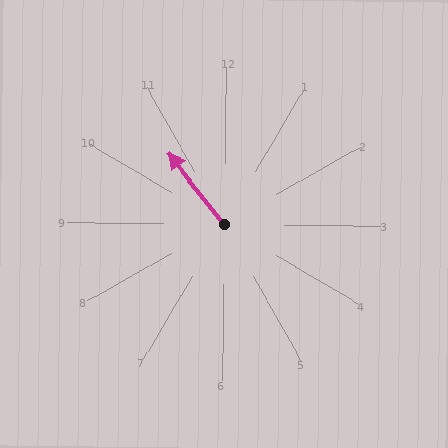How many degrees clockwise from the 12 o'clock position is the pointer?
Approximately 321 degrees.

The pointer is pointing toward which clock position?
Roughly 11 o'clock.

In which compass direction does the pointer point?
Northwest.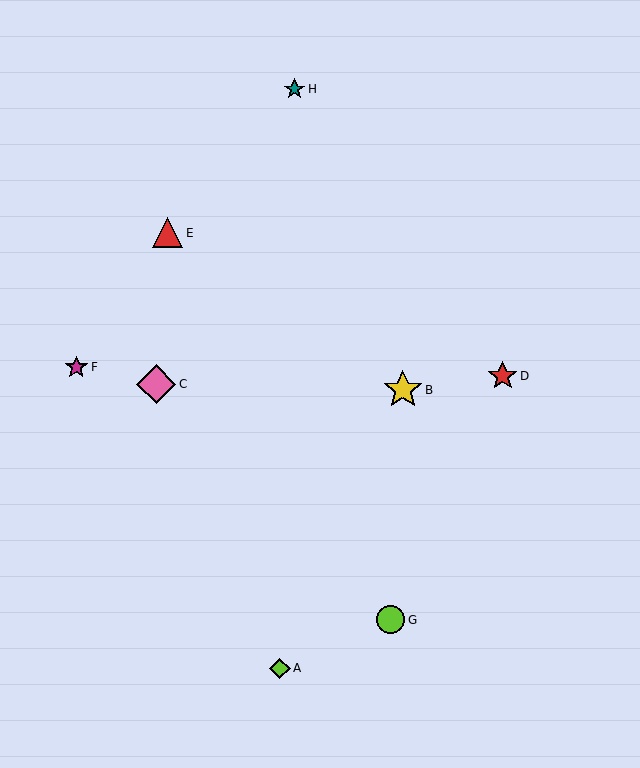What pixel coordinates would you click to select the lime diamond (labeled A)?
Click at (280, 668) to select the lime diamond A.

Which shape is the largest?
The pink diamond (labeled C) is the largest.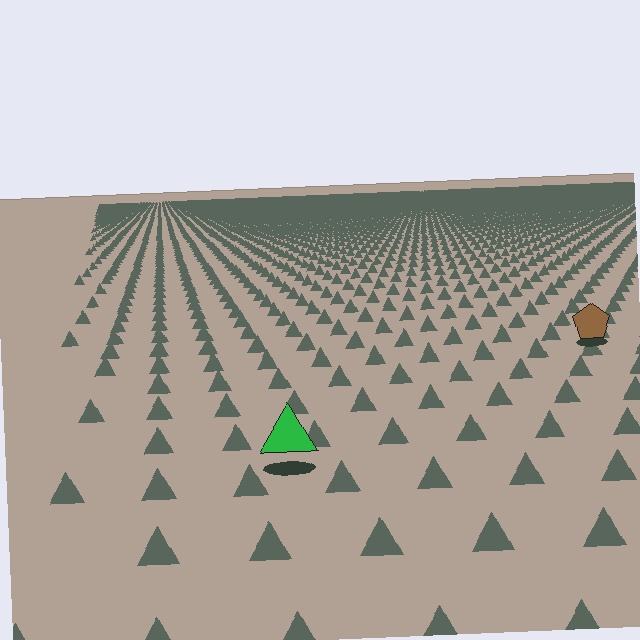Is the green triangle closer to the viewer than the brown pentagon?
Yes. The green triangle is closer — you can tell from the texture gradient: the ground texture is coarser near it.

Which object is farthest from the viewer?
The brown pentagon is farthest from the viewer. It appears smaller and the ground texture around it is denser.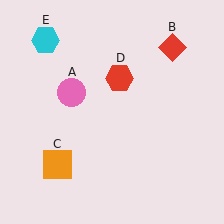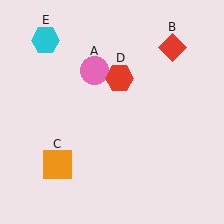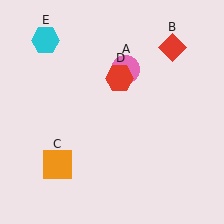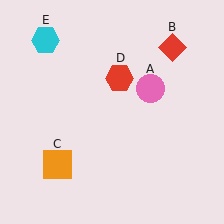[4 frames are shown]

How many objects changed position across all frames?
1 object changed position: pink circle (object A).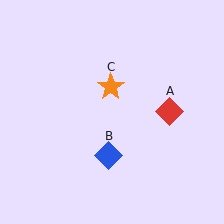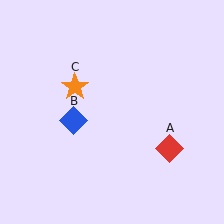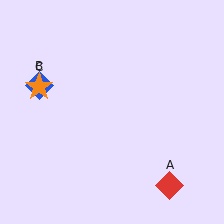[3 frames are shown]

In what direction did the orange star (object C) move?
The orange star (object C) moved left.